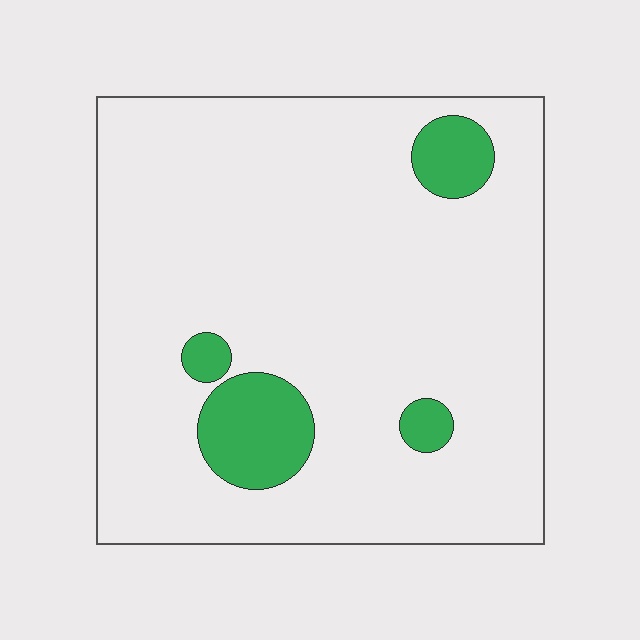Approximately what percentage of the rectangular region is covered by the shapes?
Approximately 10%.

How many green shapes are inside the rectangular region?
4.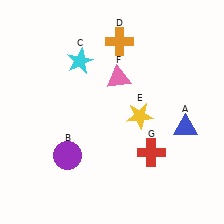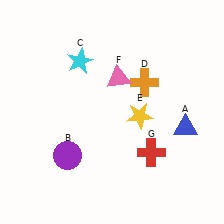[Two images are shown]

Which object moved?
The orange cross (D) moved down.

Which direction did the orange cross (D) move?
The orange cross (D) moved down.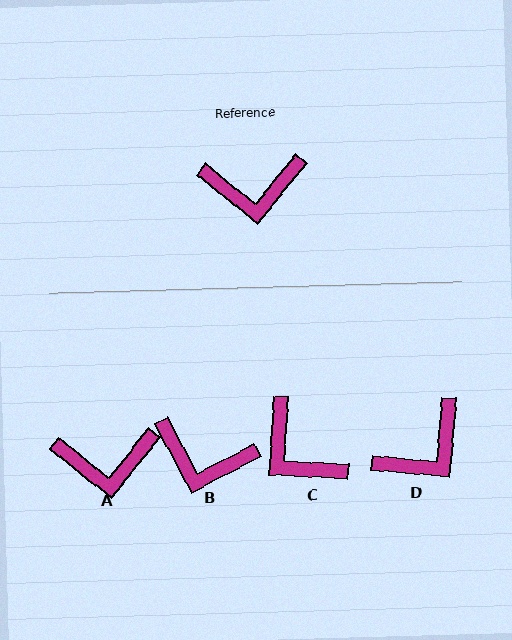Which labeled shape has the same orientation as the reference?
A.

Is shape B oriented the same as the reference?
No, it is off by about 24 degrees.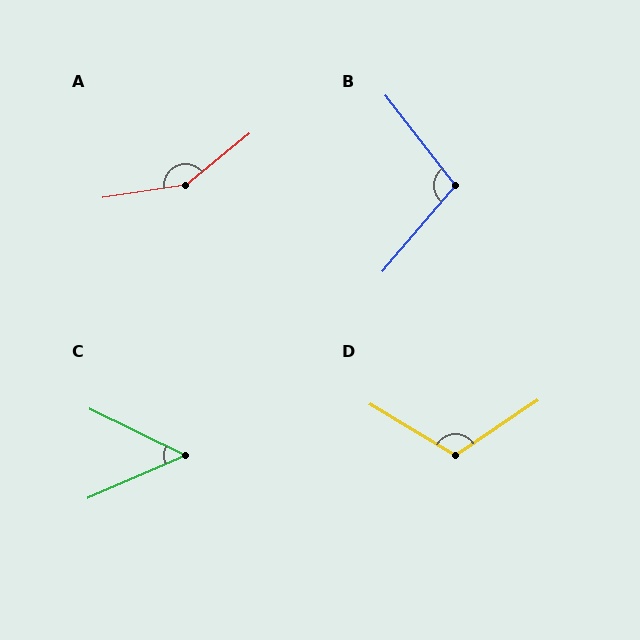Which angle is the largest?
A, at approximately 149 degrees.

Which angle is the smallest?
C, at approximately 49 degrees.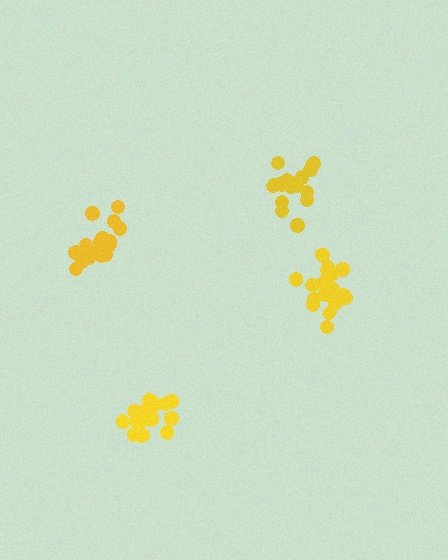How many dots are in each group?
Group 1: 18 dots, Group 2: 17 dots, Group 3: 20 dots, Group 4: 17 dots (72 total).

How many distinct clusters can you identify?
There are 4 distinct clusters.